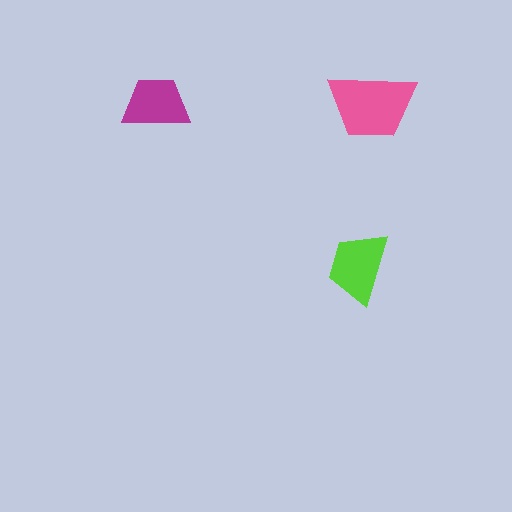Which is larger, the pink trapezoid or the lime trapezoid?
The pink one.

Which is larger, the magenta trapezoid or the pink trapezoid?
The pink one.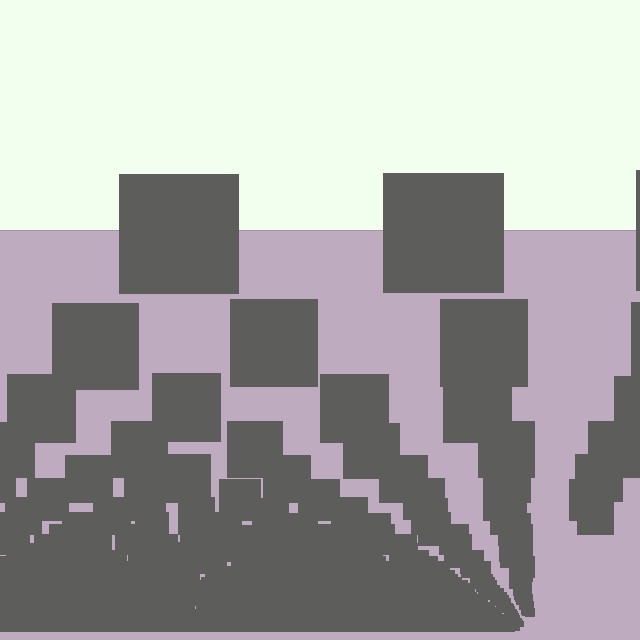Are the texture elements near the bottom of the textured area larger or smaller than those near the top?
Smaller. The gradient is inverted — elements near the bottom are smaller and denser.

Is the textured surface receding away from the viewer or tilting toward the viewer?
The surface appears to tilt toward the viewer. Texture elements get larger and sparser toward the top.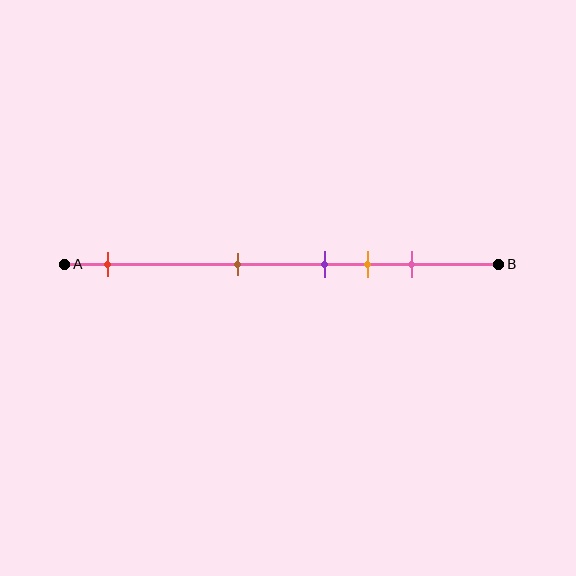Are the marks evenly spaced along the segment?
No, the marks are not evenly spaced.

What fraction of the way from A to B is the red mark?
The red mark is approximately 10% (0.1) of the way from A to B.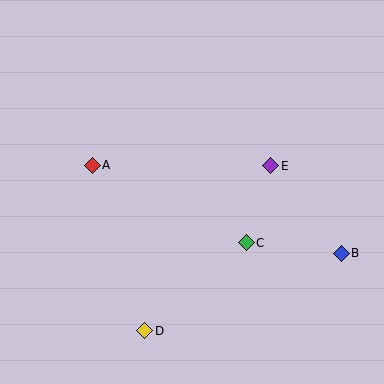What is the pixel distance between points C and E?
The distance between C and E is 80 pixels.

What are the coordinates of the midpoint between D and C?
The midpoint between D and C is at (195, 287).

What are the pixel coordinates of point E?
Point E is at (271, 166).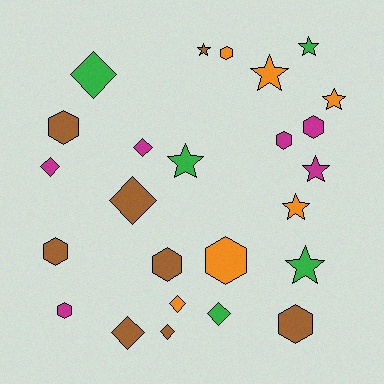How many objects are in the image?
There are 25 objects.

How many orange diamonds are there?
There is 1 orange diamond.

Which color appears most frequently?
Brown, with 8 objects.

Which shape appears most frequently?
Hexagon, with 9 objects.